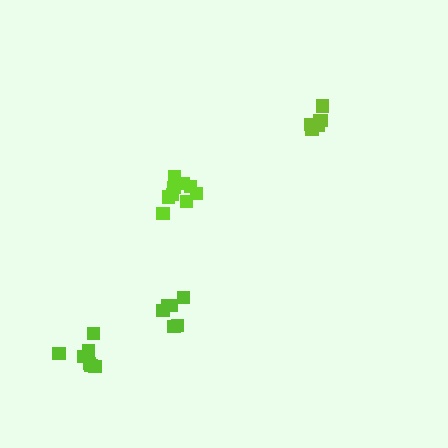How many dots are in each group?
Group 1: 7 dots, Group 2: 9 dots, Group 3: 7 dots, Group 4: 7 dots (30 total).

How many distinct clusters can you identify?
There are 4 distinct clusters.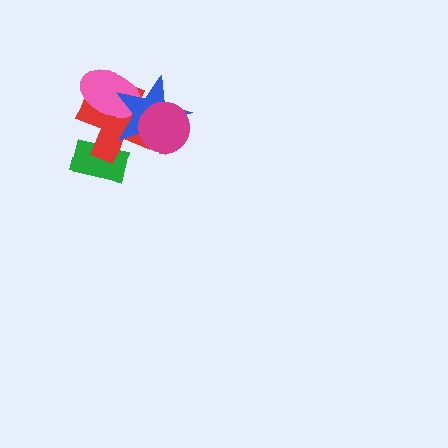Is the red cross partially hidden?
Yes, it is partially covered by another shape.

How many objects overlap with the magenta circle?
2 objects overlap with the magenta circle.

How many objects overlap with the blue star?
3 objects overlap with the blue star.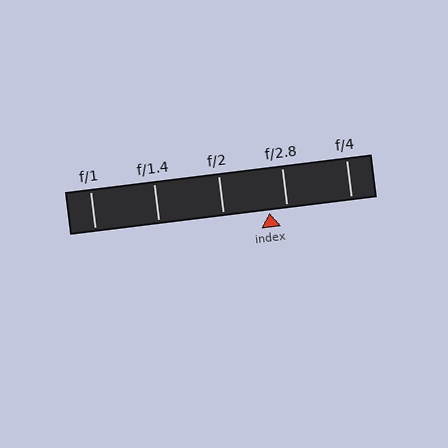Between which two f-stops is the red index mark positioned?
The index mark is between f/2 and f/2.8.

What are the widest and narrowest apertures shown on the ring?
The widest aperture shown is f/1 and the narrowest is f/4.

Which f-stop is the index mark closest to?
The index mark is closest to f/2.8.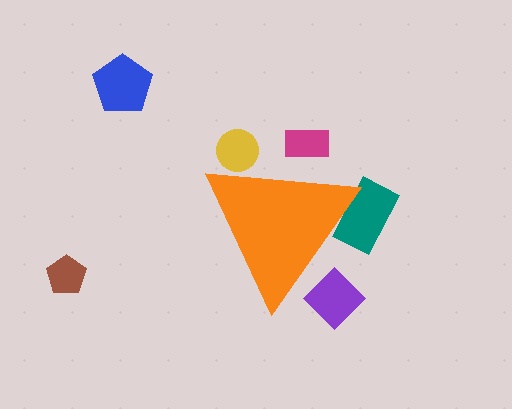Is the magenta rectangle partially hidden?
Yes, the magenta rectangle is partially hidden behind the orange triangle.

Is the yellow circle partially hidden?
Yes, the yellow circle is partially hidden behind the orange triangle.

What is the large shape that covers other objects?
An orange triangle.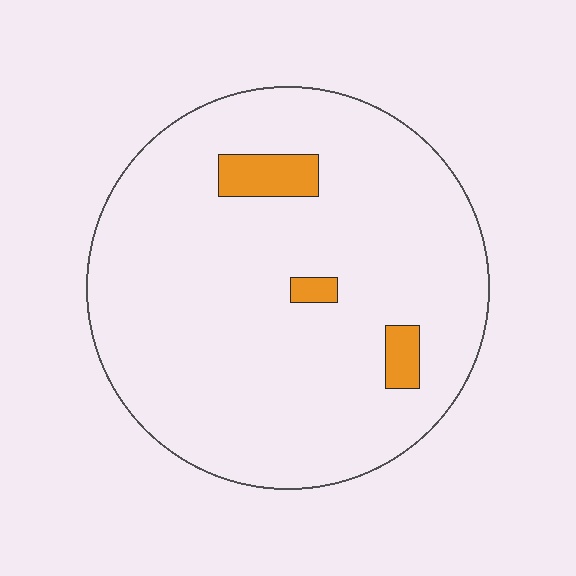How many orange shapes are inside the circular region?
3.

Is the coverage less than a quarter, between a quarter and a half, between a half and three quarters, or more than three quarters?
Less than a quarter.